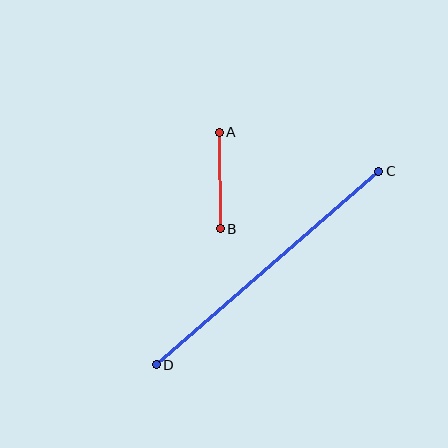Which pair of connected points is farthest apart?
Points C and D are farthest apart.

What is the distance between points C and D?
The distance is approximately 295 pixels.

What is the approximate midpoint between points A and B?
The midpoint is at approximately (220, 181) pixels.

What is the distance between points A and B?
The distance is approximately 96 pixels.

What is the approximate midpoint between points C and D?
The midpoint is at approximately (267, 268) pixels.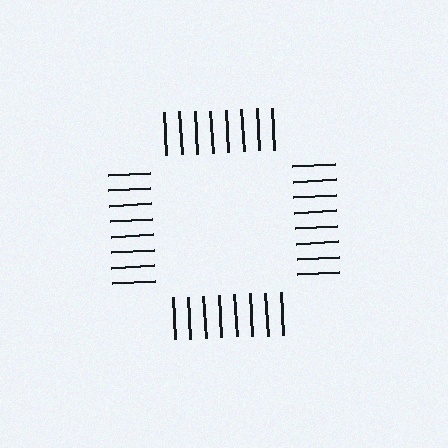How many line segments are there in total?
32 — 8 along each of the 4 edges.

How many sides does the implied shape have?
4 sides — the line-ends trace a square.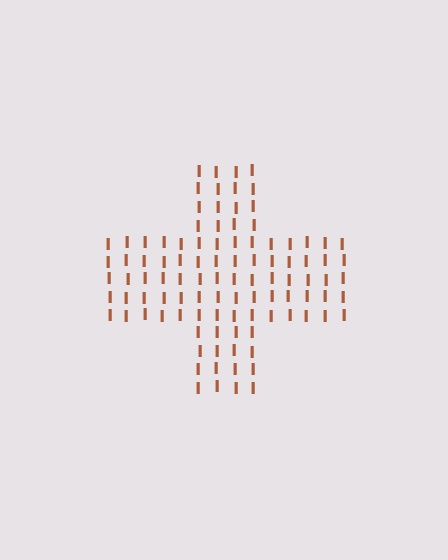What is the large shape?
The large shape is a cross.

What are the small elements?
The small elements are letter I's.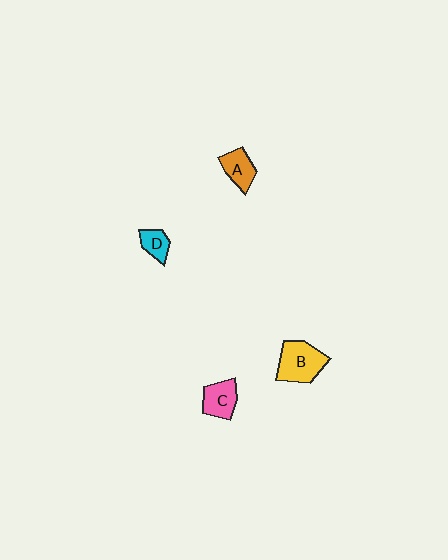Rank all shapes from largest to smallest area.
From largest to smallest: B (yellow), C (pink), A (orange), D (cyan).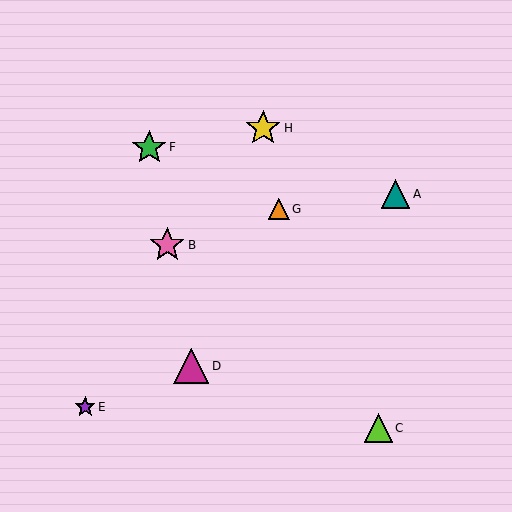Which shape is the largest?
The yellow star (labeled H) is the largest.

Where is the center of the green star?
The center of the green star is at (149, 147).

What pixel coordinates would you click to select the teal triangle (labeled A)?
Click at (396, 194) to select the teal triangle A.